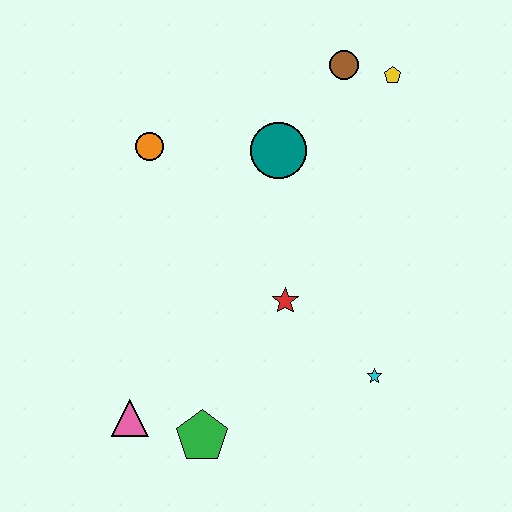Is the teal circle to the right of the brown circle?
No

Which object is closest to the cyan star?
The red star is closest to the cyan star.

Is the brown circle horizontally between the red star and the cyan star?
Yes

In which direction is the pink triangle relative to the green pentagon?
The pink triangle is to the left of the green pentagon.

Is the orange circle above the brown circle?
No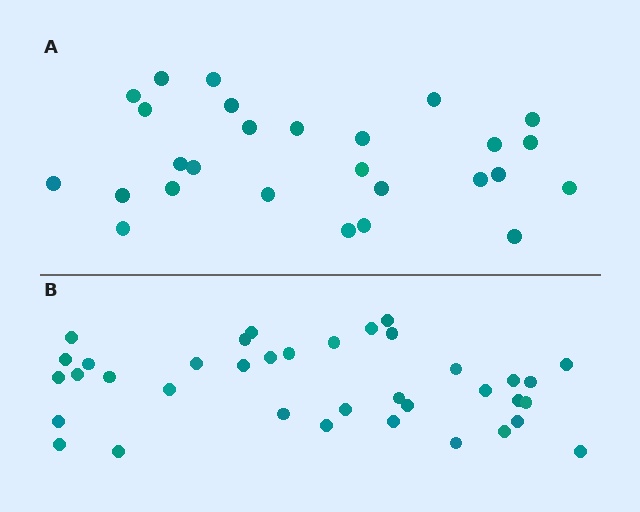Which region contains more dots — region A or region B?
Region B (the bottom region) has more dots.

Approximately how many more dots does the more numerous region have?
Region B has roughly 10 or so more dots than region A.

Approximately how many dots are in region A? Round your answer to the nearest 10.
About 30 dots. (The exact count is 27, which rounds to 30.)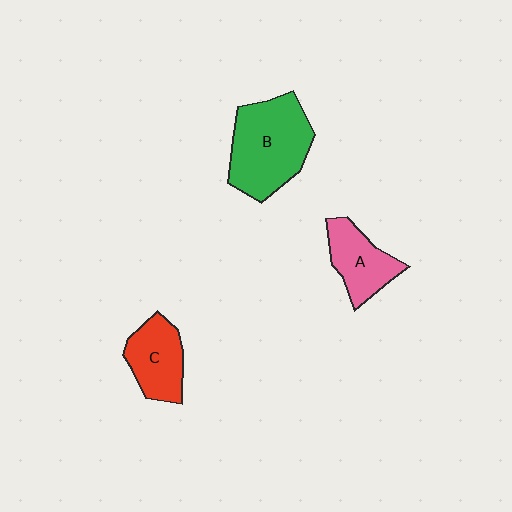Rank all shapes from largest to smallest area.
From largest to smallest: B (green), C (red), A (pink).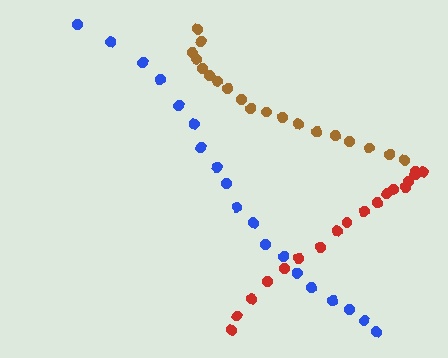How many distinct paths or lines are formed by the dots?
There are 3 distinct paths.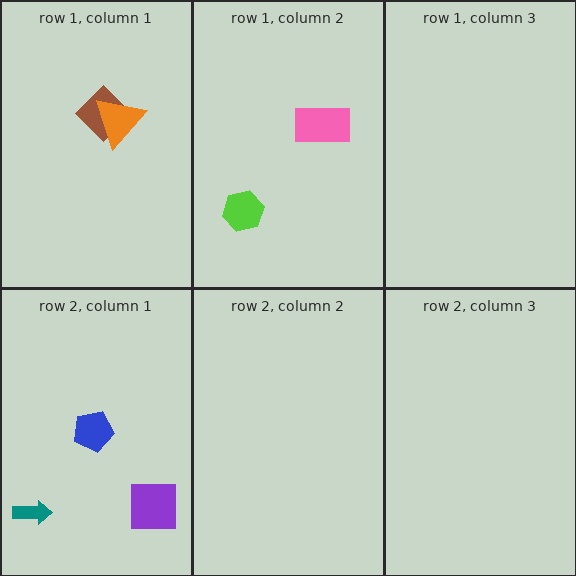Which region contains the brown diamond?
The row 1, column 1 region.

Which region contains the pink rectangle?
The row 1, column 2 region.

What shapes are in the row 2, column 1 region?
The teal arrow, the purple square, the blue pentagon.